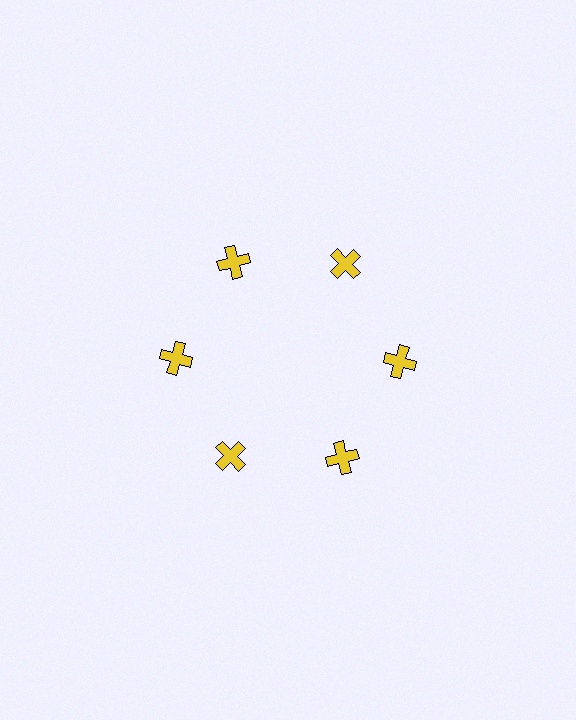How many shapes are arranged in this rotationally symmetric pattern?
There are 6 shapes, arranged in 6 groups of 1.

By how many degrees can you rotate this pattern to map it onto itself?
The pattern maps onto itself every 60 degrees of rotation.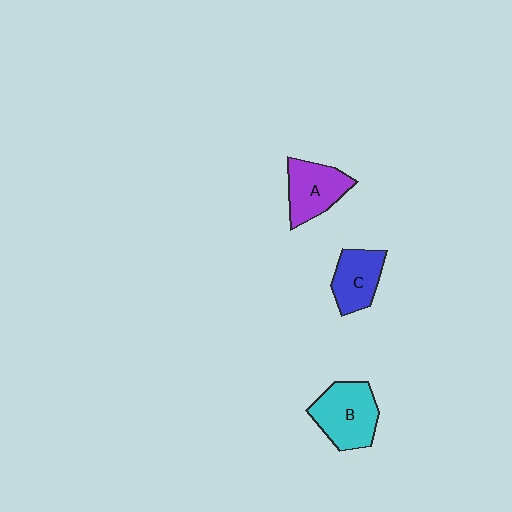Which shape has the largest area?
Shape B (cyan).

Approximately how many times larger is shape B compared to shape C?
Approximately 1.4 times.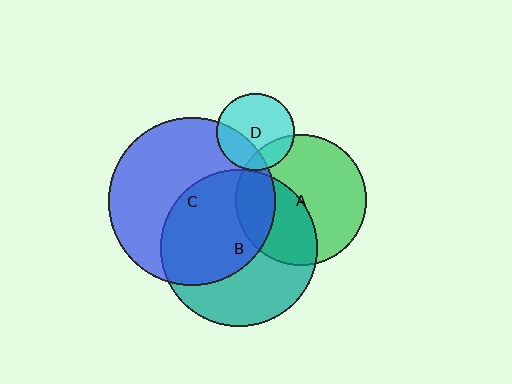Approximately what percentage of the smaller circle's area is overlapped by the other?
Approximately 40%.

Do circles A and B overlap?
Yes.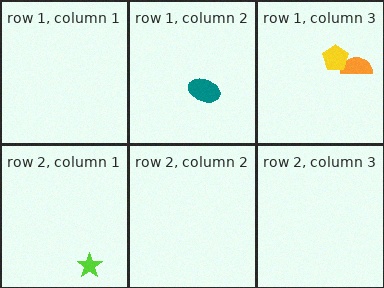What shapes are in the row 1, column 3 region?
The orange semicircle, the yellow pentagon.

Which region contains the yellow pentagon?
The row 1, column 3 region.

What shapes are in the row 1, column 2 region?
The teal ellipse.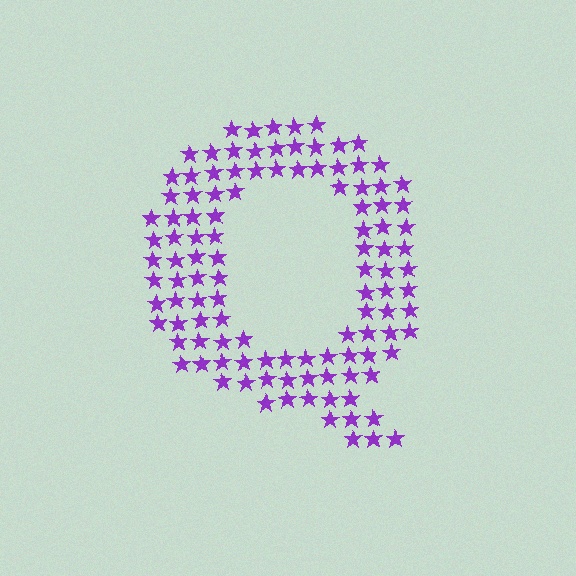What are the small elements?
The small elements are stars.